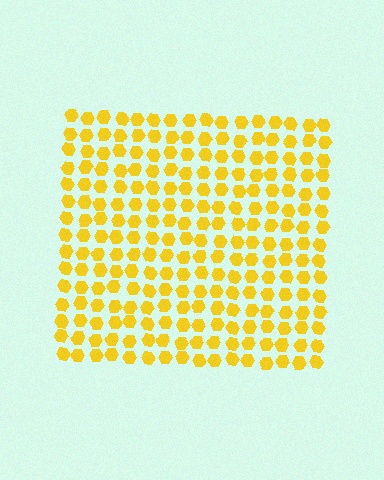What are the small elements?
The small elements are hexagons.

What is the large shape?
The large shape is a square.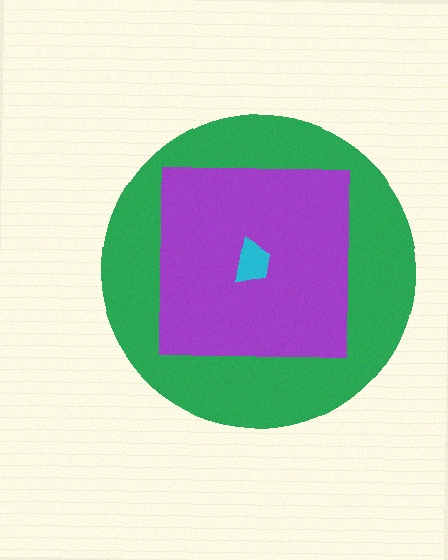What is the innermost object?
The cyan trapezoid.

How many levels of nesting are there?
3.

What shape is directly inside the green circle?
The purple square.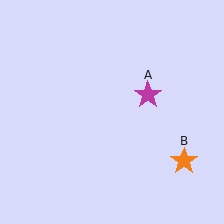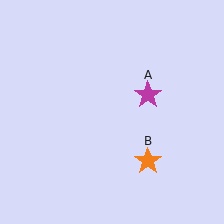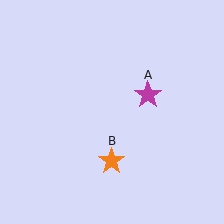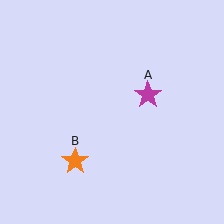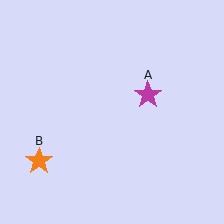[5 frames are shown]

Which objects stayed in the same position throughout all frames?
Magenta star (object A) remained stationary.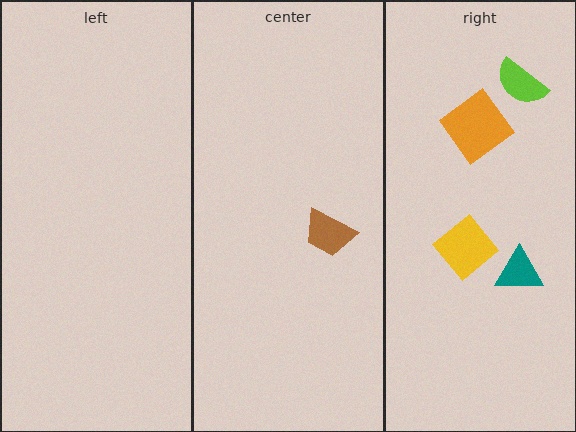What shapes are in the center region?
The brown trapezoid.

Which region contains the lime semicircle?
The right region.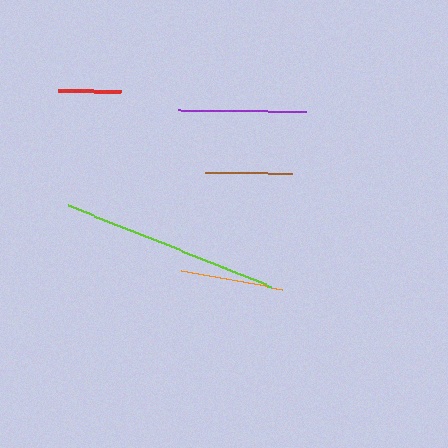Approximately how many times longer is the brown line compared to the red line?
The brown line is approximately 1.4 times the length of the red line.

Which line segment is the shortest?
The red line is the shortest at approximately 64 pixels.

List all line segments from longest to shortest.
From longest to shortest: lime, purple, orange, brown, red.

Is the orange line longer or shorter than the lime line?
The lime line is longer than the orange line.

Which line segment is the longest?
The lime line is the longest at approximately 219 pixels.